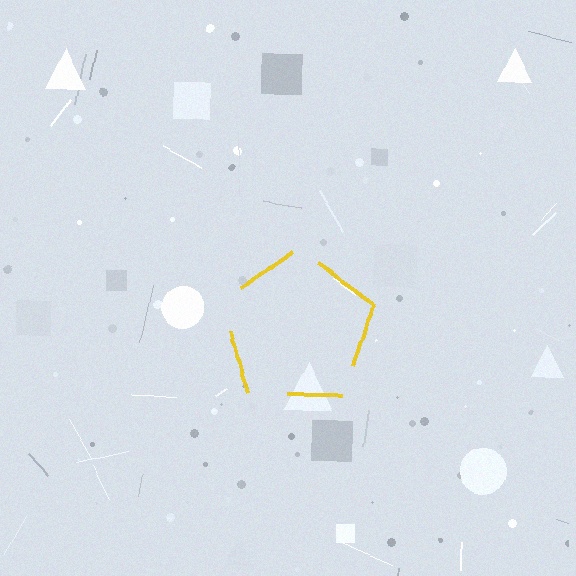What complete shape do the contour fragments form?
The contour fragments form a pentagon.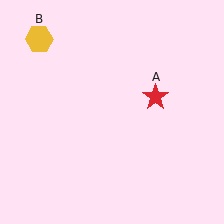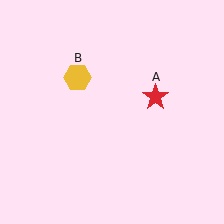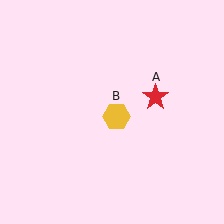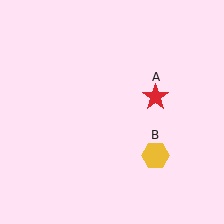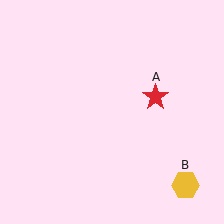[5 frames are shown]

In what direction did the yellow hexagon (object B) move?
The yellow hexagon (object B) moved down and to the right.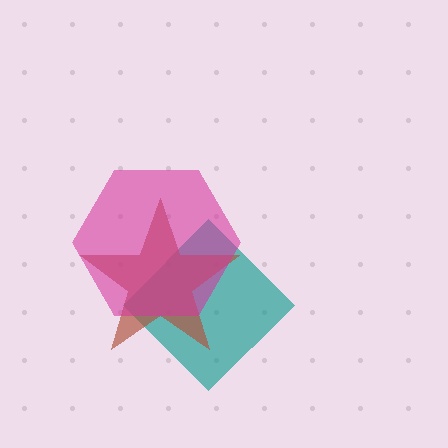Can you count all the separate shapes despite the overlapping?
Yes, there are 3 separate shapes.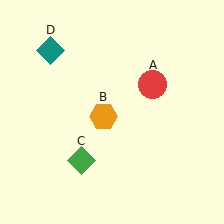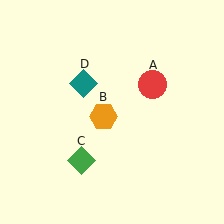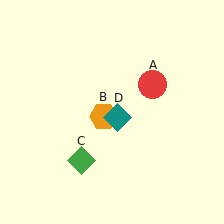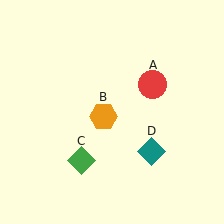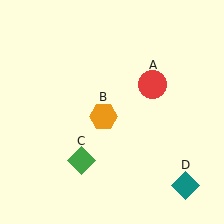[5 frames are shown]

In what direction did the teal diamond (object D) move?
The teal diamond (object D) moved down and to the right.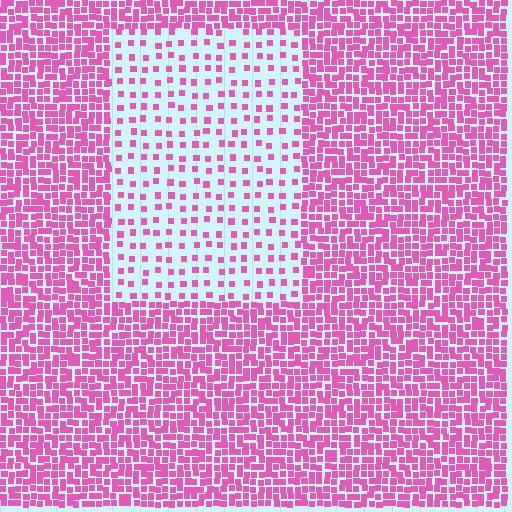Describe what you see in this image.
The image contains small pink elements arranged at two different densities. A rectangle-shaped region is visible where the elements are less densely packed than the surrounding area.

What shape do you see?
I see a rectangle.